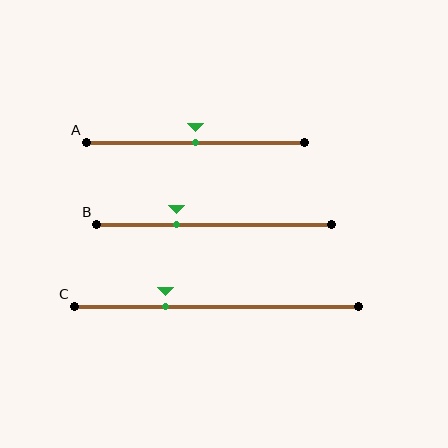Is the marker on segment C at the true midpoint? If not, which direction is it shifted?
No, the marker on segment C is shifted to the left by about 18% of the segment length.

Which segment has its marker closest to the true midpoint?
Segment A has its marker closest to the true midpoint.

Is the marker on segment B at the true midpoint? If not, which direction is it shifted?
No, the marker on segment B is shifted to the left by about 16% of the segment length.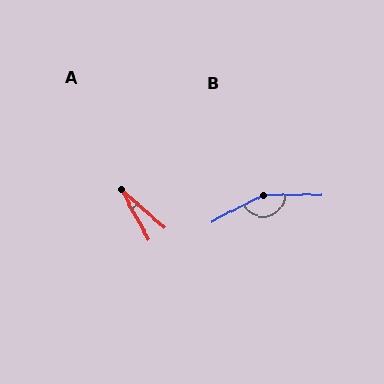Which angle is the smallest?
A, at approximately 20 degrees.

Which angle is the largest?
B, at approximately 154 degrees.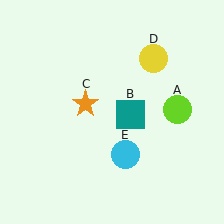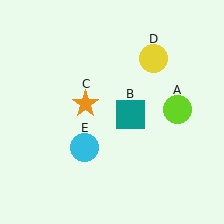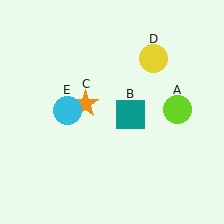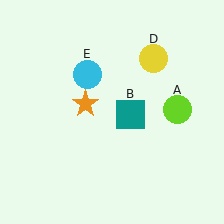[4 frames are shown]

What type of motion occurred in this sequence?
The cyan circle (object E) rotated clockwise around the center of the scene.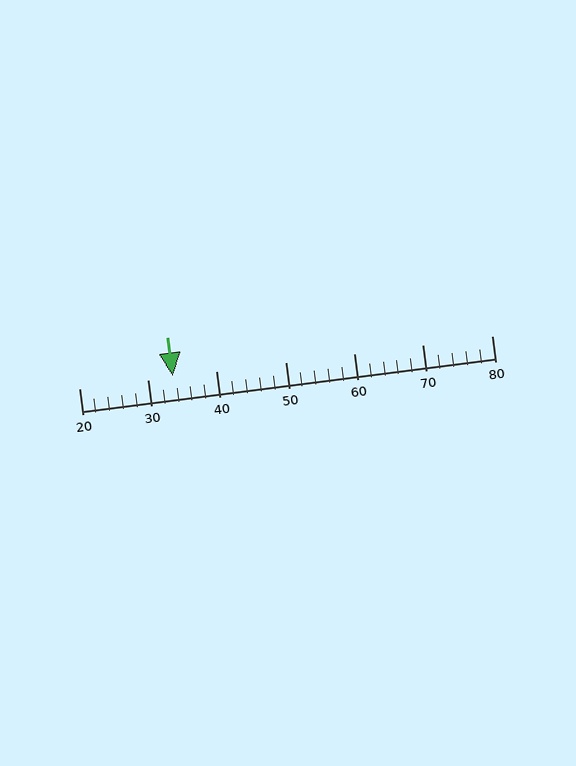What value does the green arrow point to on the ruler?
The green arrow points to approximately 34.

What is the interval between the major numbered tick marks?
The major tick marks are spaced 10 units apart.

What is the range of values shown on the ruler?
The ruler shows values from 20 to 80.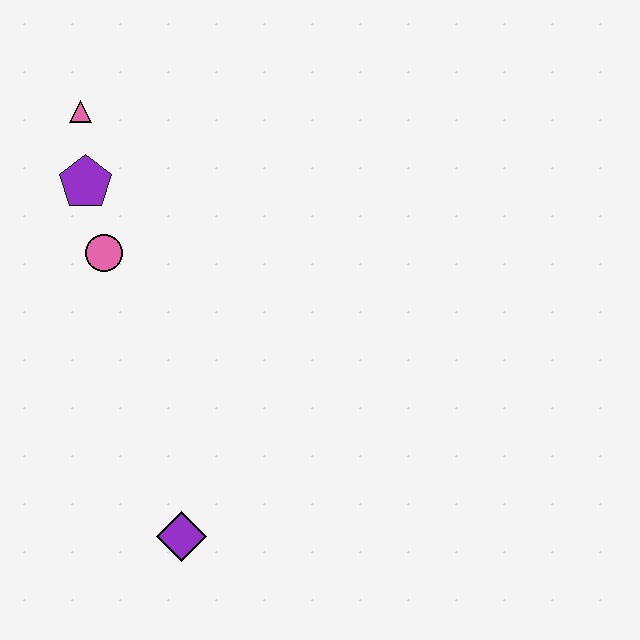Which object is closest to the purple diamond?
The pink circle is closest to the purple diamond.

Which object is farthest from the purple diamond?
The pink triangle is farthest from the purple diamond.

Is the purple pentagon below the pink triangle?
Yes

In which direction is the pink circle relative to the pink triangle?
The pink circle is below the pink triangle.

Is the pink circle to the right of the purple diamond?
No